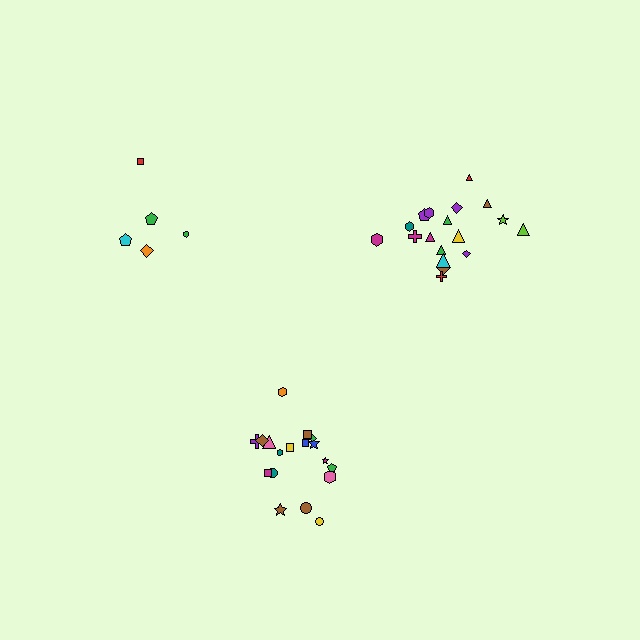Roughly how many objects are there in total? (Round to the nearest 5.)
Roughly 40 objects in total.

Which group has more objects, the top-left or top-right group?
The top-right group.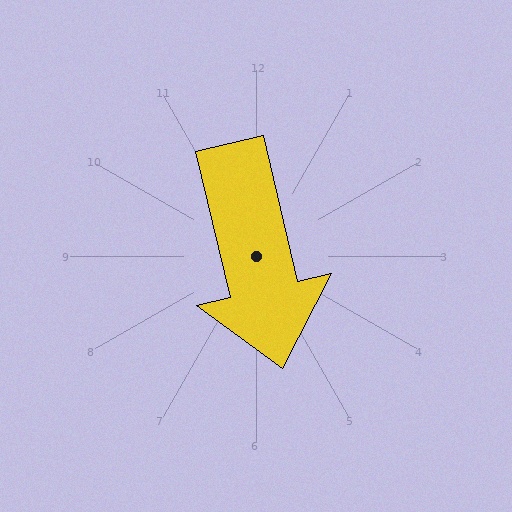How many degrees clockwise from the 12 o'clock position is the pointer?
Approximately 167 degrees.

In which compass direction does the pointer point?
South.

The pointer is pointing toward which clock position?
Roughly 6 o'clock.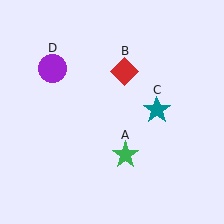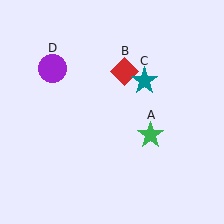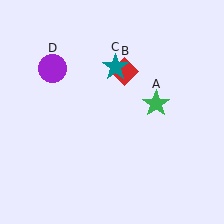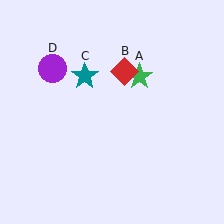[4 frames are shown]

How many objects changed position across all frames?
2 objects changed position: green star (object A), teal star (object C).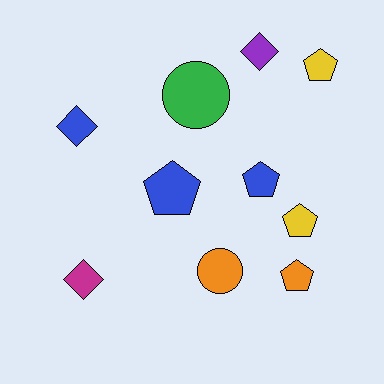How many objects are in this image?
There are 10 objects.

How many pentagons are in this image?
There are 5 pentagons.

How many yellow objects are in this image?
There are 2 yellow objects.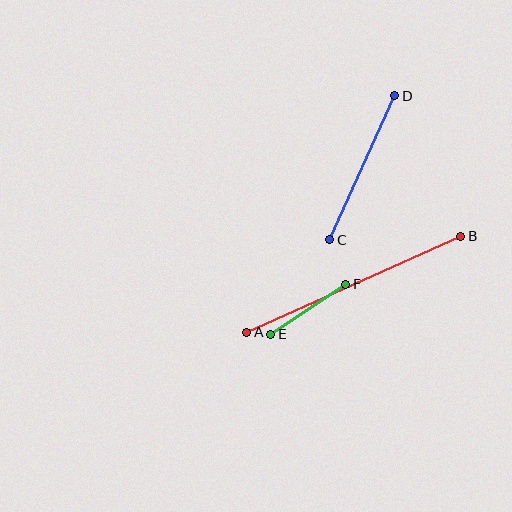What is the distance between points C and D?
The distance is approximately 158 pixels.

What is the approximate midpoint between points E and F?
The midpoint is at approximately (308, 309) pixels.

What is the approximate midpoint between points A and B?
The midpoint is at approximately (354, 284) pixels.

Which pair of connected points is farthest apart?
Points A and B are farthest apart.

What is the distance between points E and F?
The distance is approximately 90 pixels.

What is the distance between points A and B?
The distance is approximately 234 pixels.